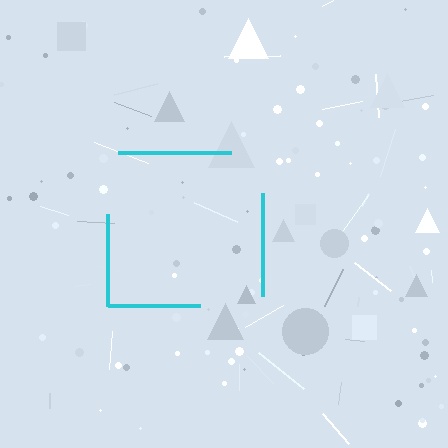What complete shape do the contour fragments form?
The contour fragments form a square.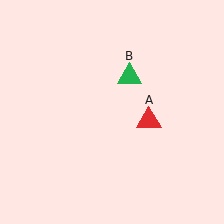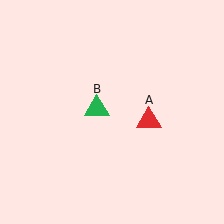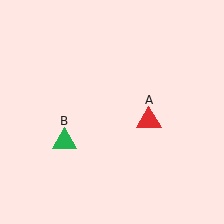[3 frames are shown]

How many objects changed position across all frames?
1 object changed position: green triangle (object B).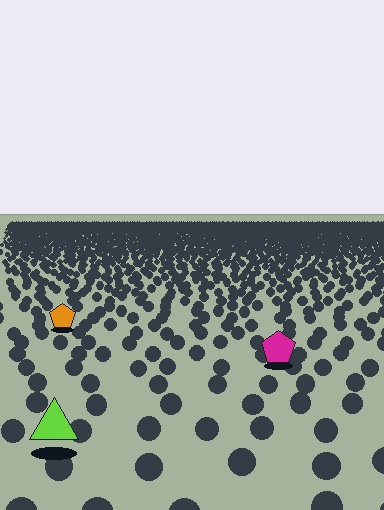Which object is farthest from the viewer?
The orange pentagon is farthest from the viewer. It appears smaller and the ground texture around it is denser.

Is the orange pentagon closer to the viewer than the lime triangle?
No. The lime triangle is closer — you can tell from the texture gradient: the ground texture is coarser near it.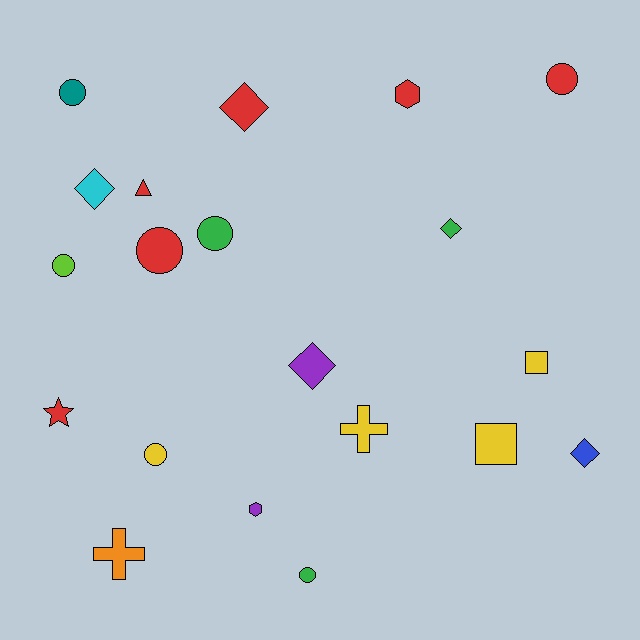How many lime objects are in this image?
There is 1 lime object.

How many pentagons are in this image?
There are no pentagons.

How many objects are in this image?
There are 20 objects.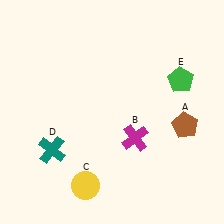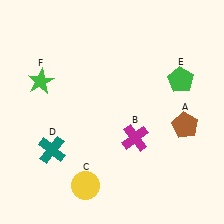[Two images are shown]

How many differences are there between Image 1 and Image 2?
There is 1 difference between the two images.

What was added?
A green star (F) was added in Image 2.